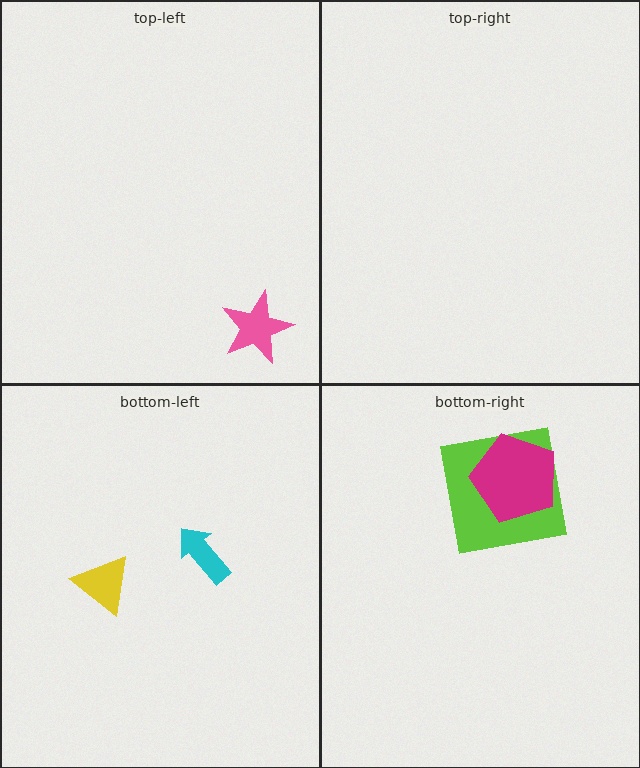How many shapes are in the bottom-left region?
2.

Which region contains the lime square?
The bottom-right region.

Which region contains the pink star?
The top-left region.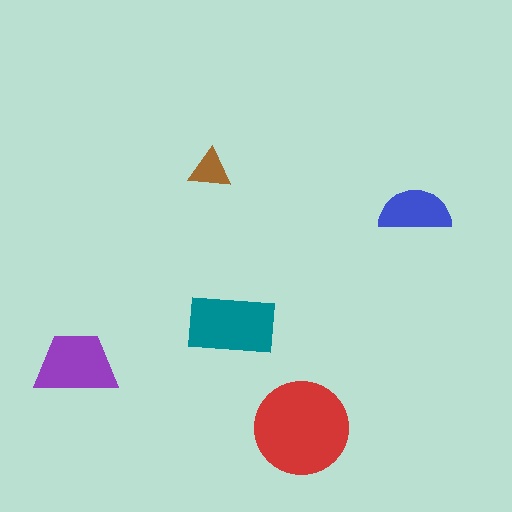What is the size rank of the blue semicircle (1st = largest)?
4th.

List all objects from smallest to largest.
The brown triangle, the blue semicircle, the purple trapezoid, the teal rectangle, the red circle.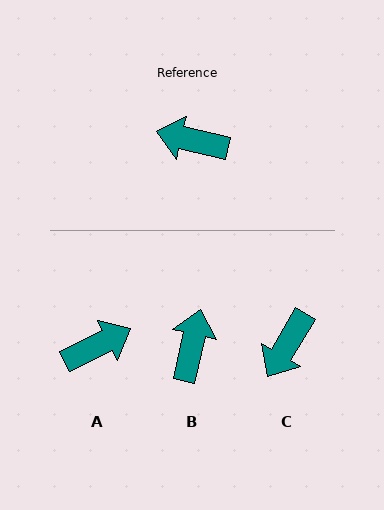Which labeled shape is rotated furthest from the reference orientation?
A, about 140 degrees away.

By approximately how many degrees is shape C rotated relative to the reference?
Approximately 72 degrees counter-clockwise.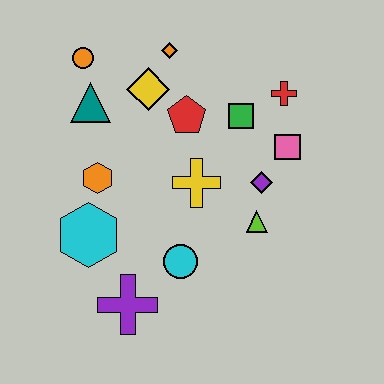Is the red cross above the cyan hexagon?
Yes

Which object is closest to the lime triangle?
The purple diamond is closest to the lime triangle.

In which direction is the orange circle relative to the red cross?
The orange circle is to the left of the red cross.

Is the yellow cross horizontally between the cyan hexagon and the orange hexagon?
No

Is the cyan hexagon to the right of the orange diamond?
No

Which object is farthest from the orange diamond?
The purple cross is farthest from the orange diamond.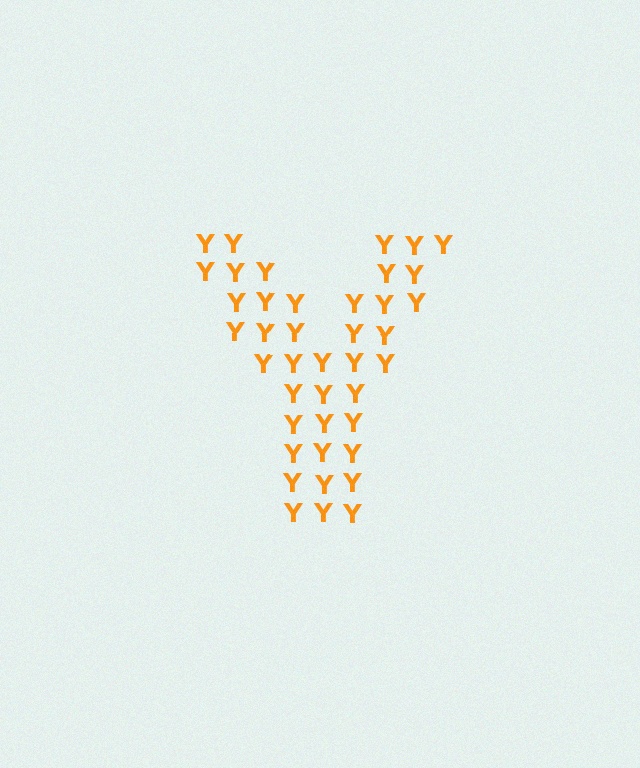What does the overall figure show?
The overall figure shows the letter Y.